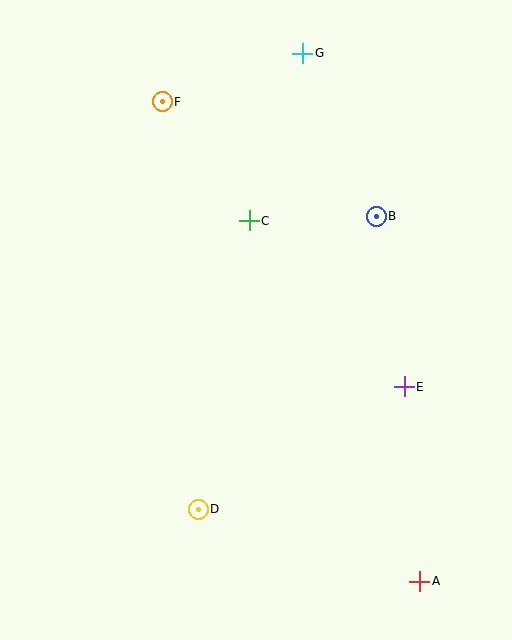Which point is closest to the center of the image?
Point C at (249, 221) is closest to the center.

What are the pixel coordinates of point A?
Point A is at (420, 581).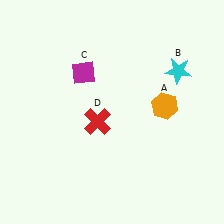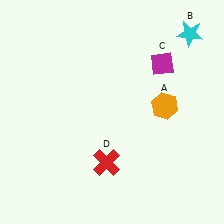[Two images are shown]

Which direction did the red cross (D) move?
The red cross (D) moved down.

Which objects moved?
The objects that moved are: the cyan star (B), the magenta diamond (C), the red cross (D).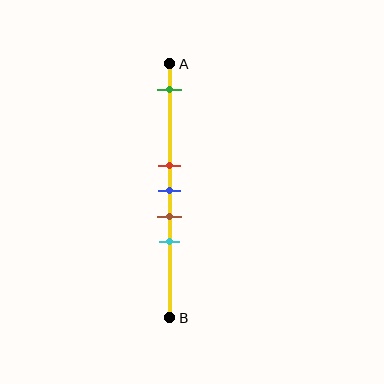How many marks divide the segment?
There are 5 marks dividing the segment.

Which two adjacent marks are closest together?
The red and blue marks are the closest adjacent pair.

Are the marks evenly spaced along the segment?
No, the marks are not evenly spaced.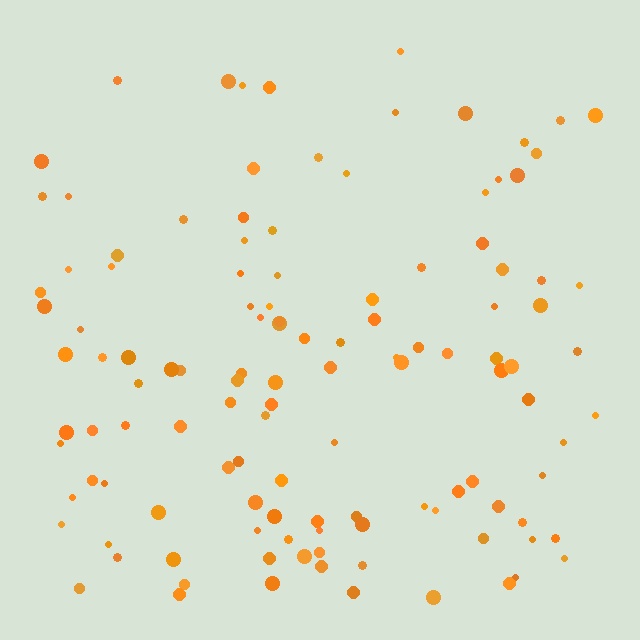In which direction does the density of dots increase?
From top to bottom, with the bottom side densest.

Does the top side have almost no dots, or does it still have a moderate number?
Still a moderate number, just noticeably fewer than the bottom.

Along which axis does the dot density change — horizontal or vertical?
Vertical.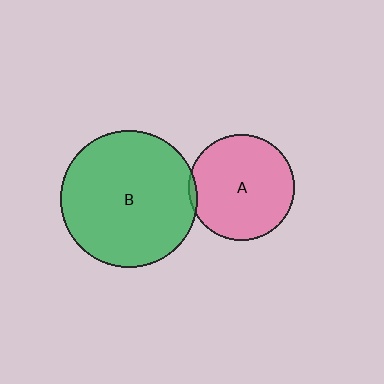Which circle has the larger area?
Circle B (green).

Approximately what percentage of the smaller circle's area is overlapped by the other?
Approximately 5%.